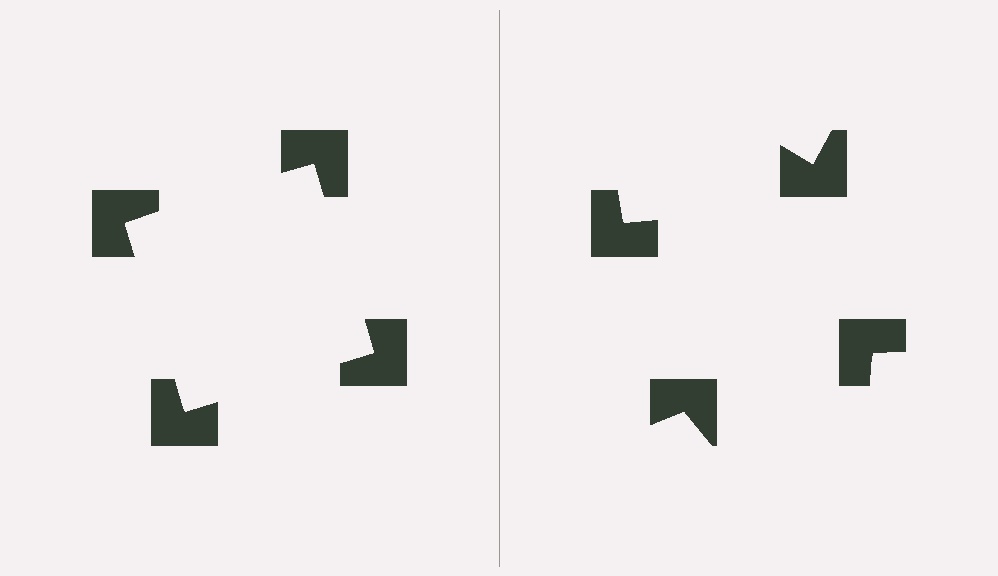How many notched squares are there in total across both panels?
8 — 4 on each side.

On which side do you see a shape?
An illusory square appears on the left side. On the right side the wedge cuts are rotated, so no coherent shape forms.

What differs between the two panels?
The notched squares are positioned identically on both sides; only the wedge orientations differ. On the left they align to a square; on the right they are misaligned.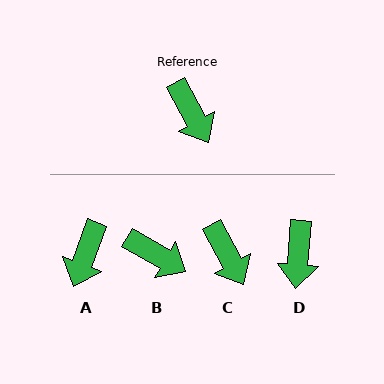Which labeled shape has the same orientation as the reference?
C.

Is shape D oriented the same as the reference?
No, it is off by about 33 degrees.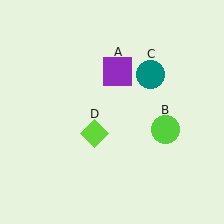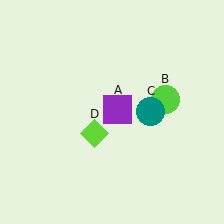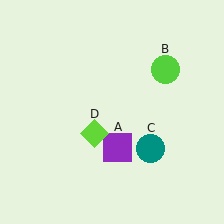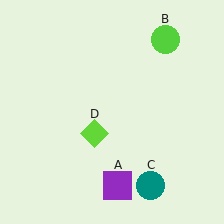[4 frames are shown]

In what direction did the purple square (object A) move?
The purple square (object A) moved down.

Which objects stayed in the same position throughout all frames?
Lime diamond (object D) remained stationary.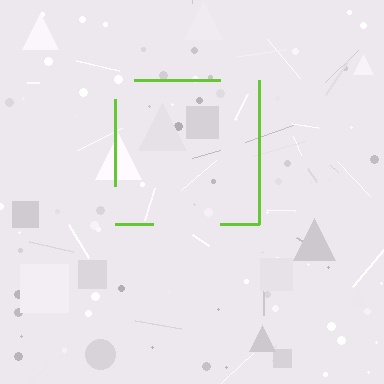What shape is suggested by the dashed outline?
The dashed outline suggests a square.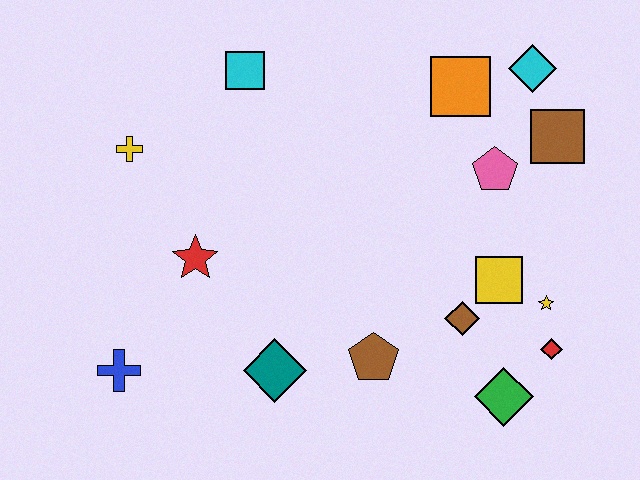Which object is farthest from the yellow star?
The yellow cross is farthest from the yellow star.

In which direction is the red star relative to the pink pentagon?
The red star is to the left of the pink pentagon.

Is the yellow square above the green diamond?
Yes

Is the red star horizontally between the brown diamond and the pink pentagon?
No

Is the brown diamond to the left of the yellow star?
Yes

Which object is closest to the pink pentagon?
The brown square is closest to the pink pentagon.